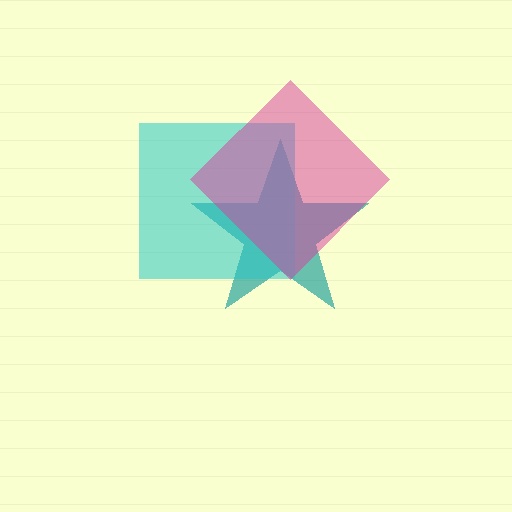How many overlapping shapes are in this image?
There are 3 overlapping shapes in the image.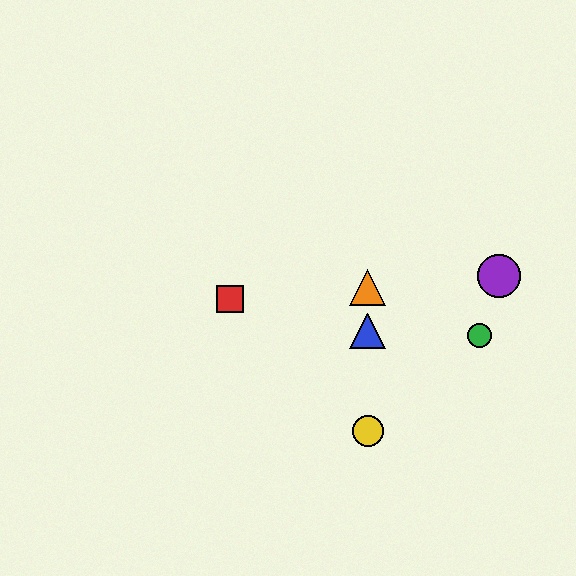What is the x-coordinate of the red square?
The red square is at x≈230.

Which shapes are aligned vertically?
The blue triangle, the yellow circle, the orange triangle are aligned vertically.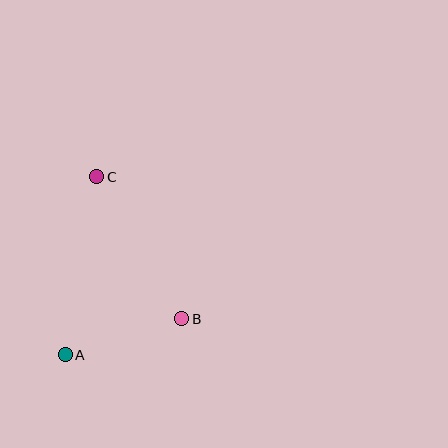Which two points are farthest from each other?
Points A and C are farthest from each other.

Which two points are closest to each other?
Points A and B are closest to each other.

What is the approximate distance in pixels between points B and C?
The distance between B and C is approximately 165 pixels.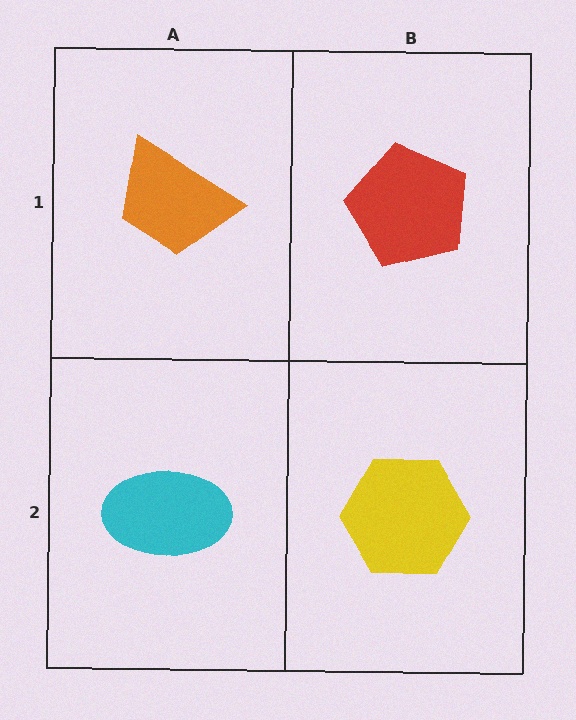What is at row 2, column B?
A yellow hexagon.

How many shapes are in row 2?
2 shapes.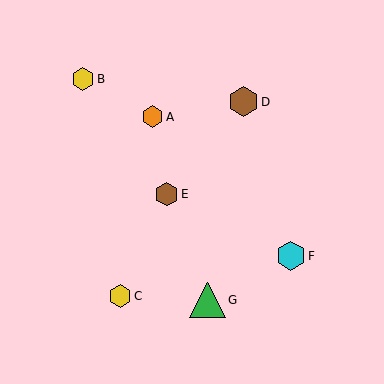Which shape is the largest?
The green triangle (labeled G) is the largest.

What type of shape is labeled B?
Shape B is a yellow hexagon.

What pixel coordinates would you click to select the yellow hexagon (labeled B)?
Click at (83, 79) to select the yellow hexagon B.